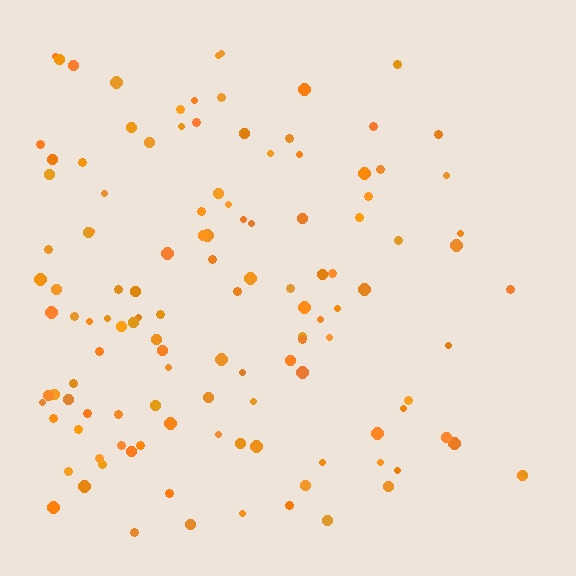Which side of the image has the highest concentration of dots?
The left.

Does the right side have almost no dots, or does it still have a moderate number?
Still a moderate number, just noticeably fewer than the left.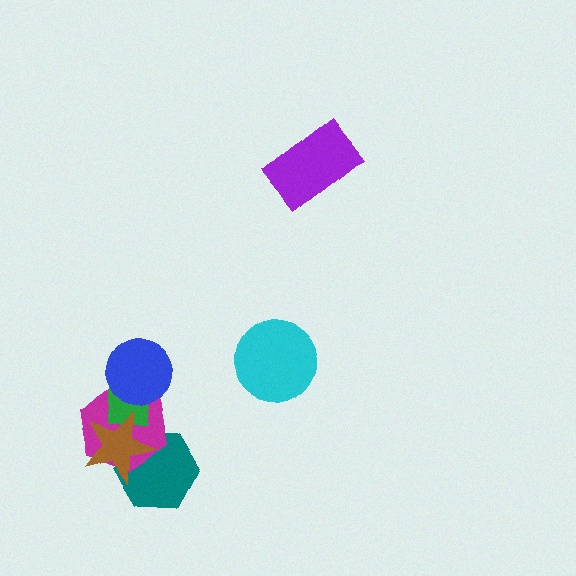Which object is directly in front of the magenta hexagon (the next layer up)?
The green square is directly in front of the magenta hexagon.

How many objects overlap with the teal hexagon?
2 objects overlap with the teal hexagon.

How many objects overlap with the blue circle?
2 objects overlap with the blue circle.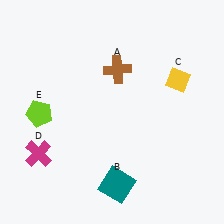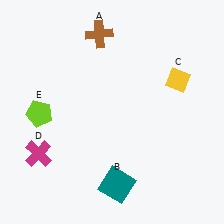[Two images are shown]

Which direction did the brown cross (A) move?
The brown cross (A) moved up.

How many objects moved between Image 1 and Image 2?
1 object moved between the two images.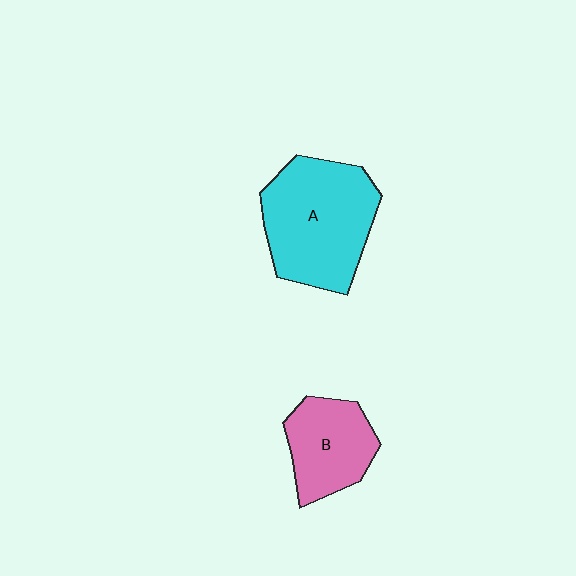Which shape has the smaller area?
Shape B (pink).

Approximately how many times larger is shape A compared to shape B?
Approximately 1.7 times.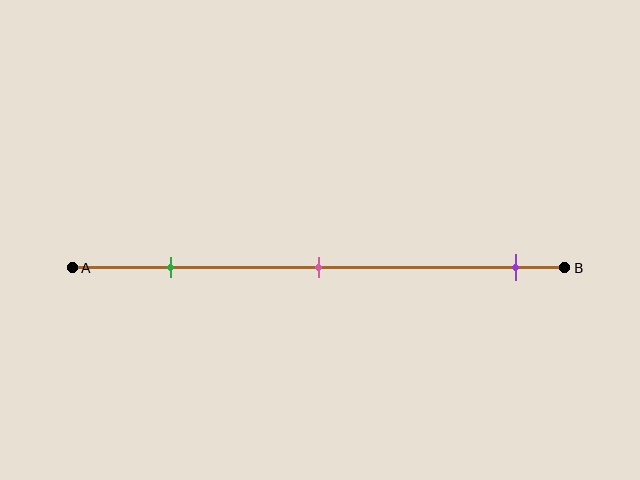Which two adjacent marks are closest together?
The green and pink marks are the closest adjacent pair.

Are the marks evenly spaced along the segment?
No, the marks are not evenly spaced.